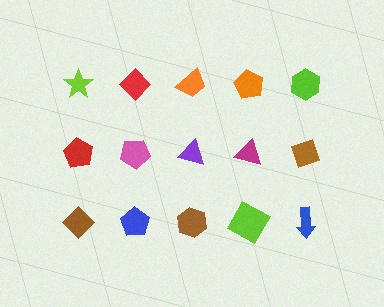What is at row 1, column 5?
A lime hexagon.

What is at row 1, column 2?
A red diamond.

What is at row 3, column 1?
A brown diamond.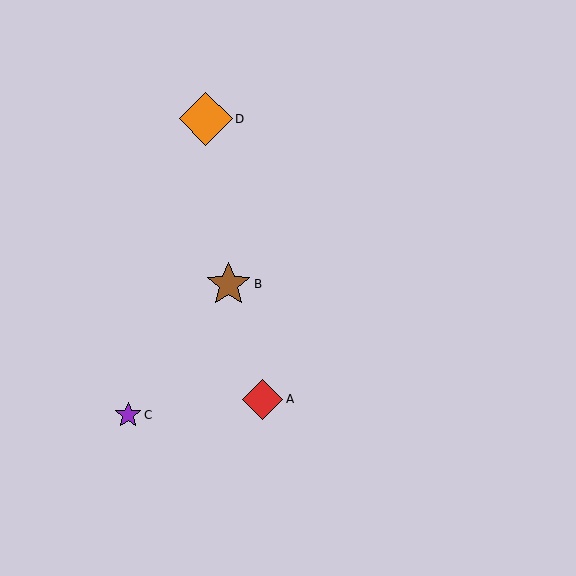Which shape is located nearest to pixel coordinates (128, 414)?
The purple star (labeled C) at (128, 415) is nearest to that location.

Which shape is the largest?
The orange diamond (labeled D) is the largest.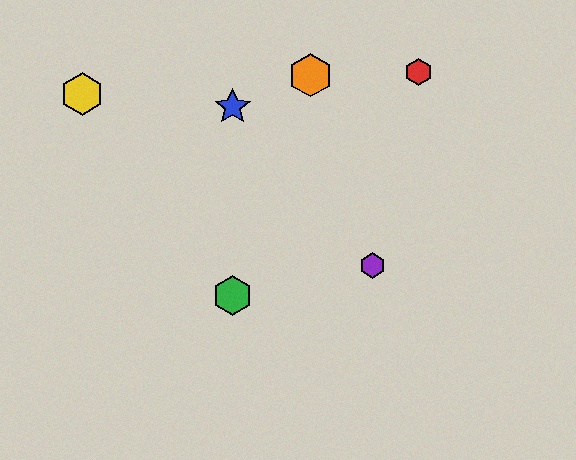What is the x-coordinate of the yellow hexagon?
The yellow hexagon is at x≈82.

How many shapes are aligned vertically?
2 shapes (the blue star, the green hexagon) are aligned vertically.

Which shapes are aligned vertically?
The blue star, the green hexagon are aligned vertically.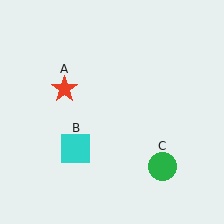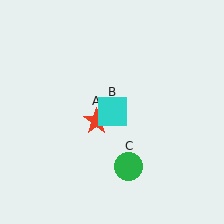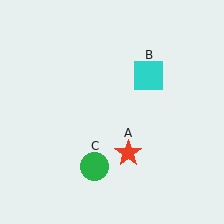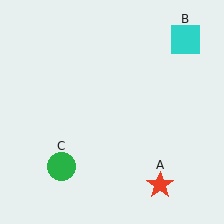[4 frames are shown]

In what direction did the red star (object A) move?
The red star (object A) moved down and to the right.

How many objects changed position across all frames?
3 objects changed position: red star (object A), cyan square (object B), green circle (object C).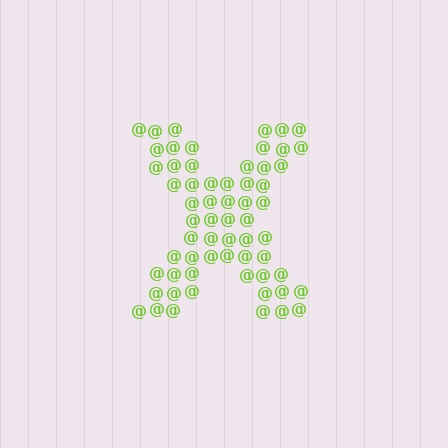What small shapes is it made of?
It is made of small at signs.